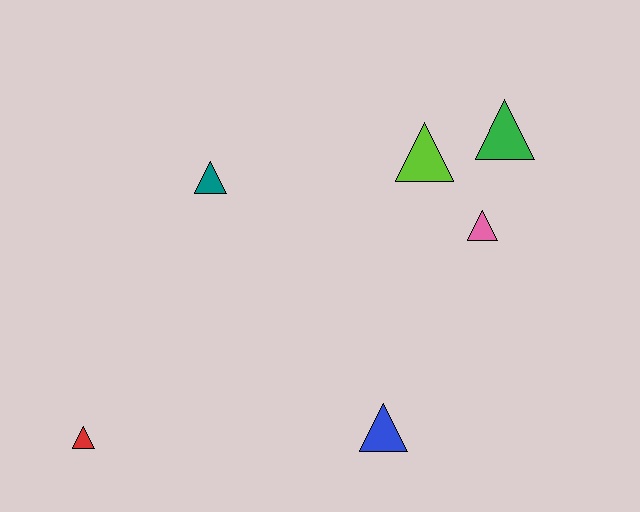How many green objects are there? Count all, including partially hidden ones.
There is 1 green object.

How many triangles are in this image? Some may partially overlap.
There are 6 triangles.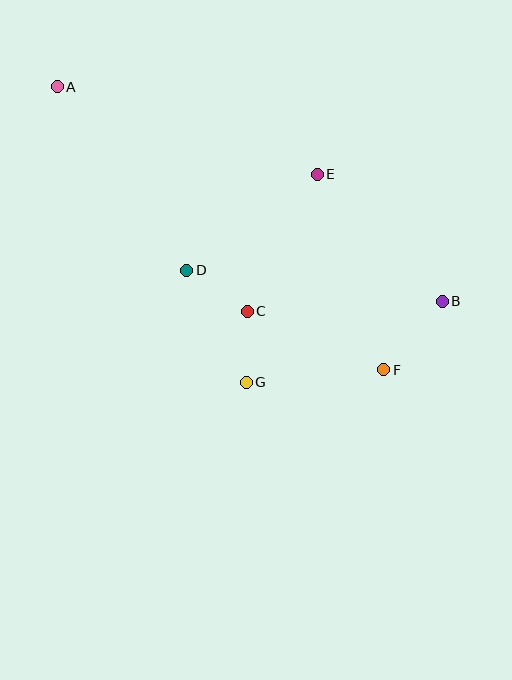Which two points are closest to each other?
Points C and G are closest to each other.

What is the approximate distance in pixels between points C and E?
The distance between C and E is approximately 154 pixels.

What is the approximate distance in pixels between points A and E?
The distance between A and E is approximately 274 pixels.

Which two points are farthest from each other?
Points A and B are farthest from each other.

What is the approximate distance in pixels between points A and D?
The distance between A and D is approximately 224 pixels.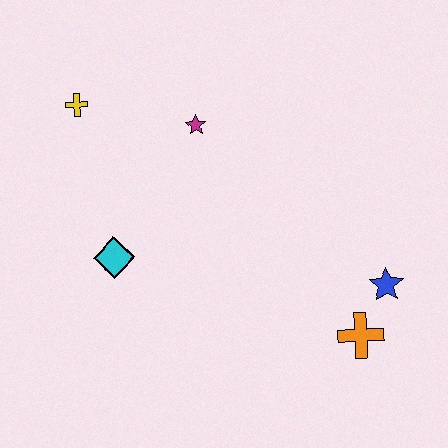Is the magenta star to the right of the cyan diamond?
Yes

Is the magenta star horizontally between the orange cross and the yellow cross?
Yes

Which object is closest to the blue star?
The orange cross is closest to the blue star.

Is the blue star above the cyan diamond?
No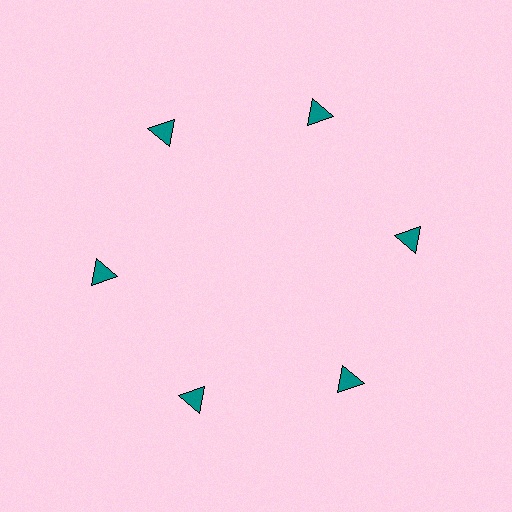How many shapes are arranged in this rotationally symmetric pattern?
There are 6 shapes, arranged in 6 groups of 1.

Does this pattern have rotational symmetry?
Yes, this pattern has 6-fold rotational symmetry. It looks the same after rotating 60 degrees around the center.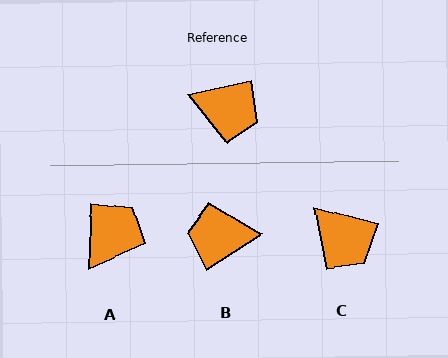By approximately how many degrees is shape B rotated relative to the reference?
Approximately 161 degrees clockwise.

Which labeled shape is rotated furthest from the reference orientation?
B, about 161 degrees away.